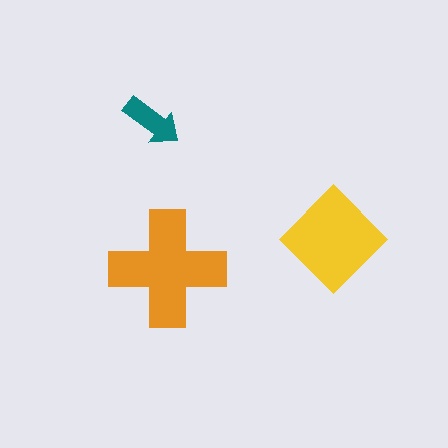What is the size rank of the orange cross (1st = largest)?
1st.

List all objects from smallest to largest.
The teal arrow, the yellow diamond, the orange cross.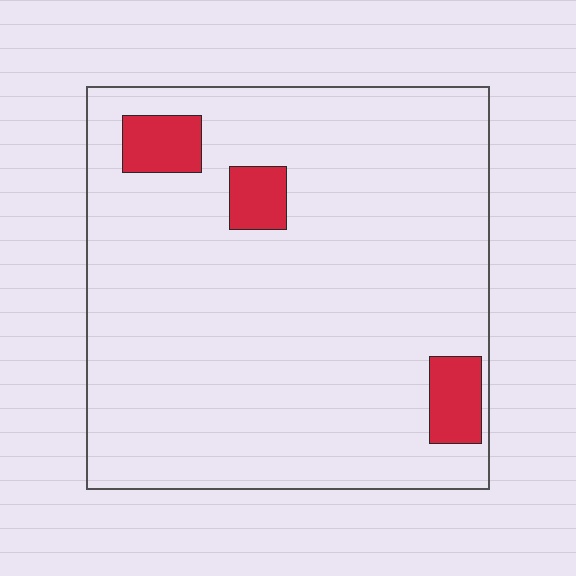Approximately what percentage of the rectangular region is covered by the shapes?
Approximately 10%.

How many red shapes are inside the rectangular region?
3.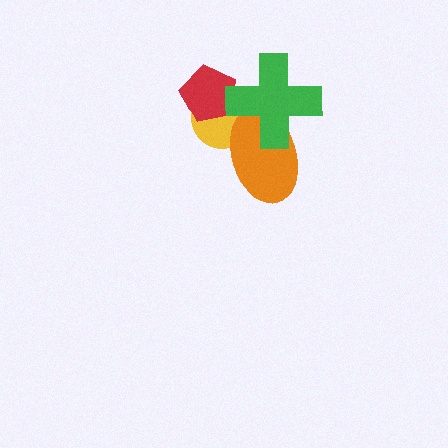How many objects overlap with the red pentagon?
2 objects overlap with the red pentagon.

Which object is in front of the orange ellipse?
The green cross is in front of the orange ellipse.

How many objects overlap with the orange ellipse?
2 objects overlap with the orange ellipse.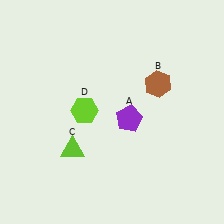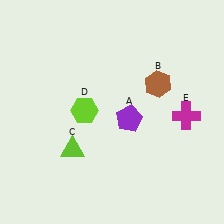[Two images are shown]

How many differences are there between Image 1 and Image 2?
There is 1 difference between the two images.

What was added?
A magenta cross (E) was added in Image 2.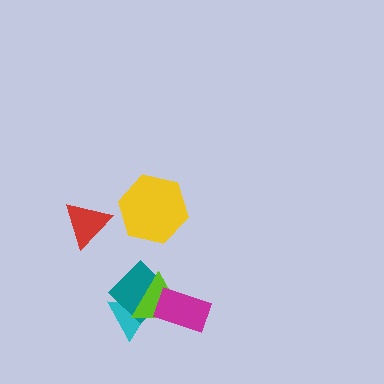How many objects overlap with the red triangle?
0 objects overlap with the red triangle.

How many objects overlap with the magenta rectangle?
2 objects overlap with the magenta rectangle.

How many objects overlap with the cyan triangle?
2 objects overlap with the cyan triangle.